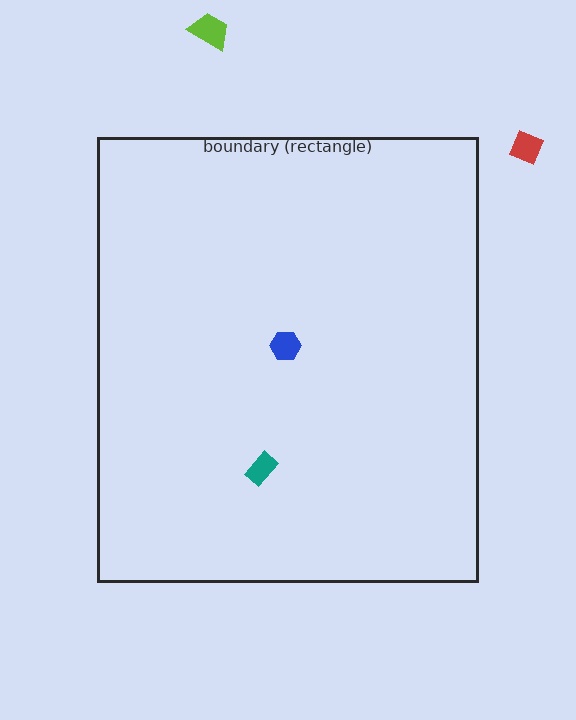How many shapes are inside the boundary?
2 inside, 2 outside.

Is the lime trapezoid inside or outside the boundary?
Outside.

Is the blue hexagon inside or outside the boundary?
Inside.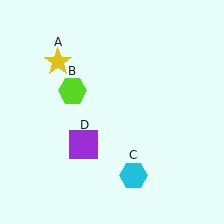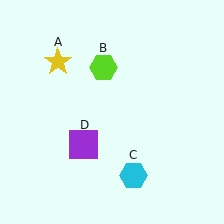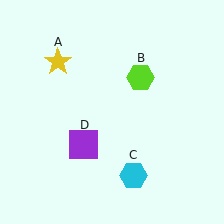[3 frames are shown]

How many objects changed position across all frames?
1 object changed position: lime hexagon (object B).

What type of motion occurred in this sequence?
The lime hexagon (object B) rotated clockwise around the center of the scene.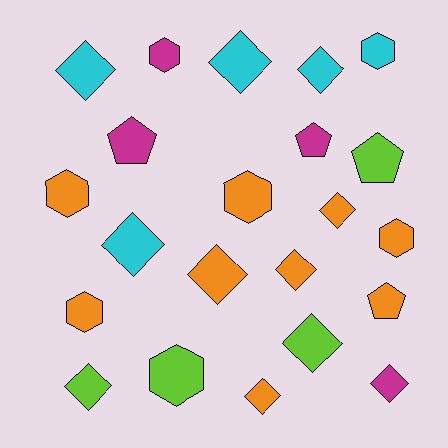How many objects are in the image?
There are 22 objects.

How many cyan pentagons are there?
There are no cyan pentagons.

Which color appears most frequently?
Orange, with 9 objects.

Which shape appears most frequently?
Diamond, with 11 objects.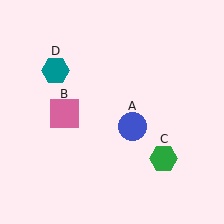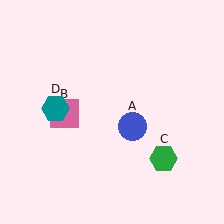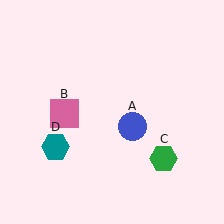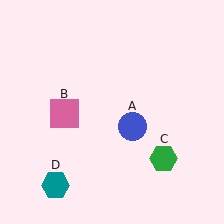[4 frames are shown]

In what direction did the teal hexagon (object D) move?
The teal hexagon (object D) moved down.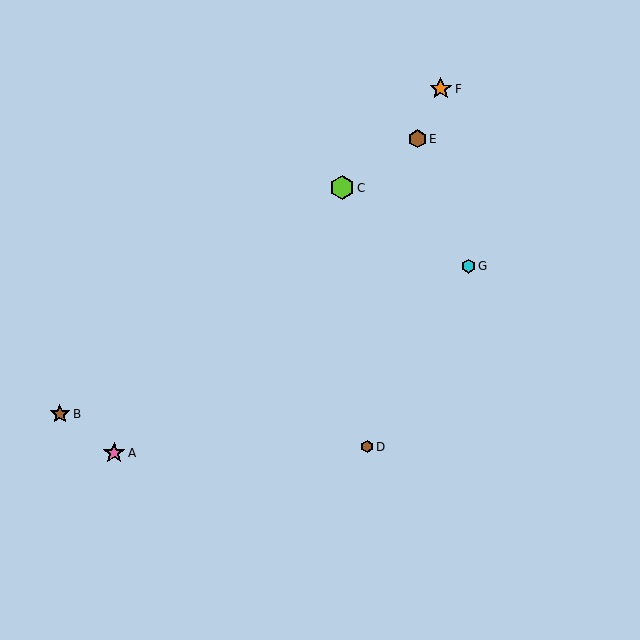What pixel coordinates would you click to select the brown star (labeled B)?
Click at (60, 414) to select the brown star B.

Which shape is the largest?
The lime hexagon (labeled C) is the largest.